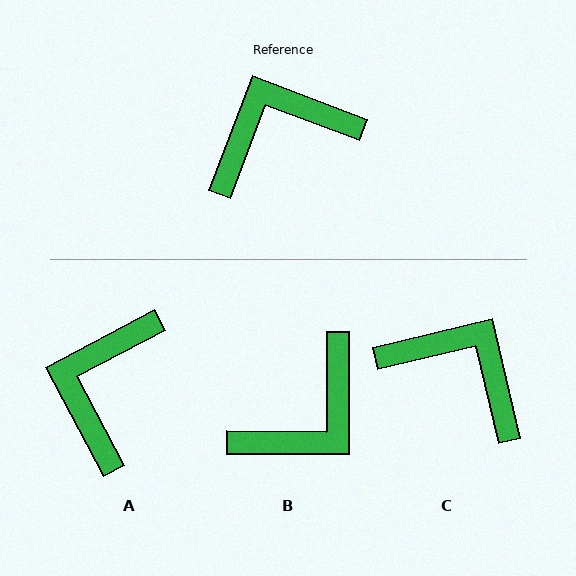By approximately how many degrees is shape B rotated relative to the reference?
Approximately 159 degrees clockwise.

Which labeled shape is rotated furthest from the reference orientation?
B, about 159 degrees away.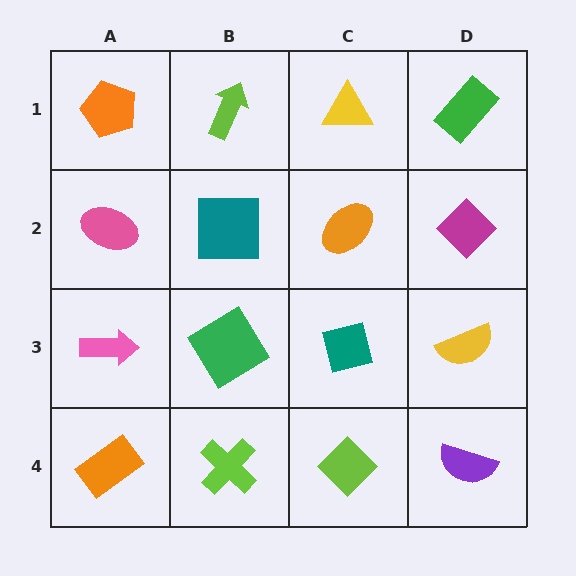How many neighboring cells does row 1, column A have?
2.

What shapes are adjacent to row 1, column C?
An orange ellipse (row 2, column C), a lime arrow (row 1, column B), a green rectangle (row 1, column D).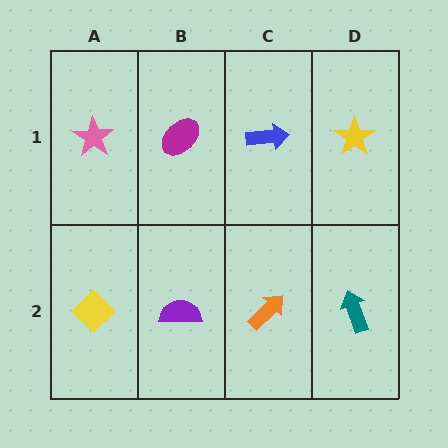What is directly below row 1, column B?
A purple semicircle.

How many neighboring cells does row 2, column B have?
3.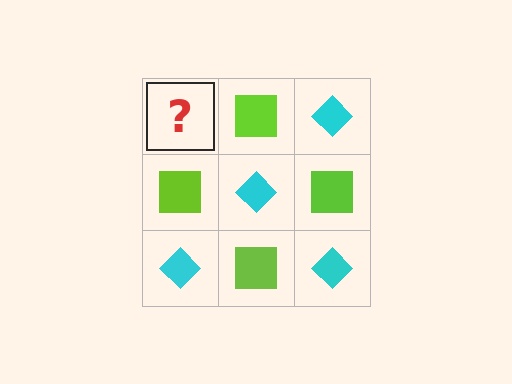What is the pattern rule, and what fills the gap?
The rule is that it alternates cyan diamond and lime square in a checkerboard pattern. The gap should be filled with a cyan diamond.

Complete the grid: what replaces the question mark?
The question mark should be replaced with a cyan diamond.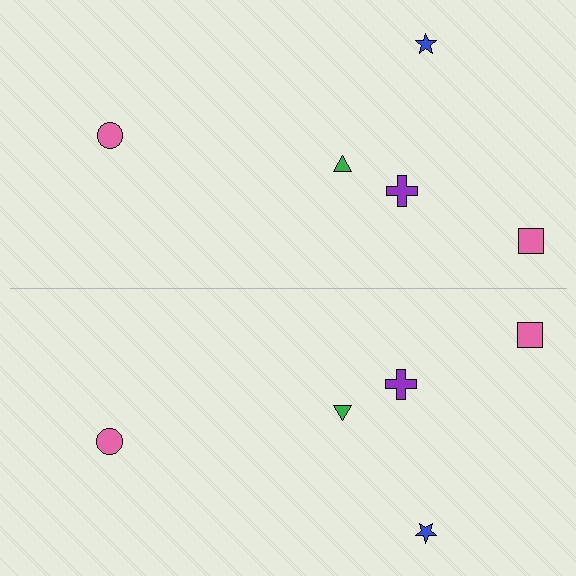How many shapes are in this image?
There are 10 shapes in this image.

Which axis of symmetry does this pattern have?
The pattern has a horizontal axis of symmetry running through the center of the image.